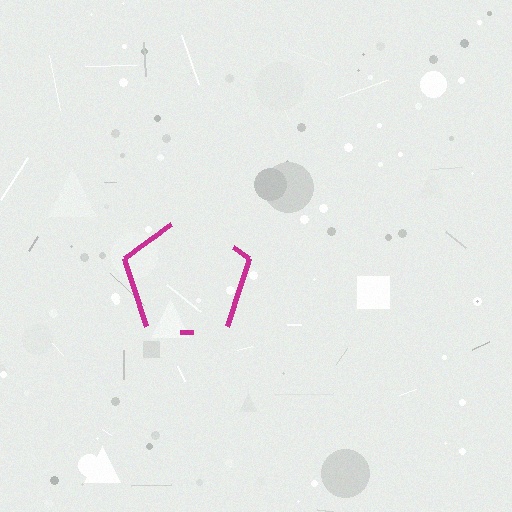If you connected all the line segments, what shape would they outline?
They would outline a pentagon.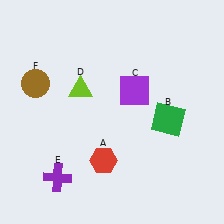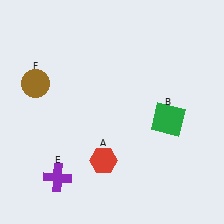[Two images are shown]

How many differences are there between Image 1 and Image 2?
There are 2 differences between the two images.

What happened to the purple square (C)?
The purple square (C) was removed in Image 2. It was in the top-right area of Image 1.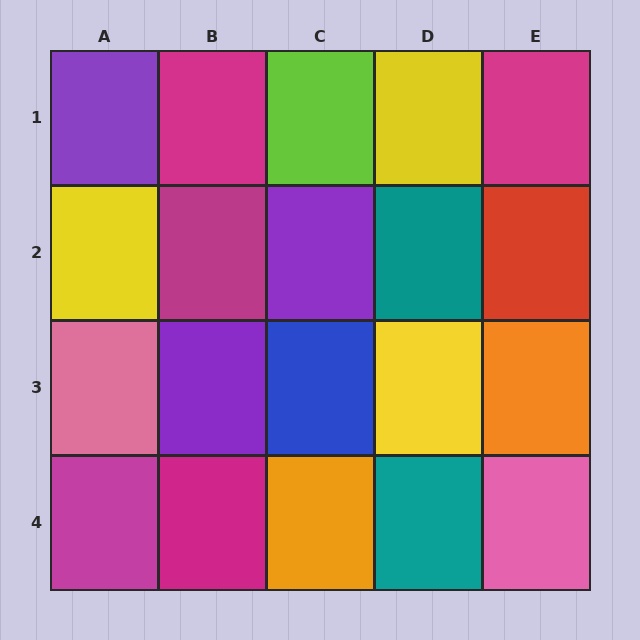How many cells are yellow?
3 cells are yellow.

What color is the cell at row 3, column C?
Blue.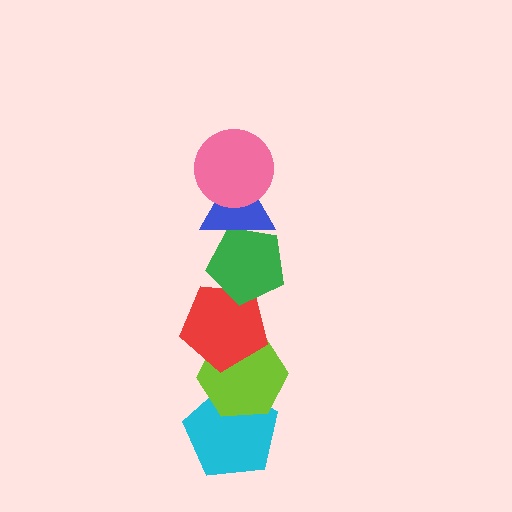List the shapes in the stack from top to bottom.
From top to bottom: the pink circle, the blue triangle, the green pentagon, the red pentagon, the lime hexagon, the cyan pentagon.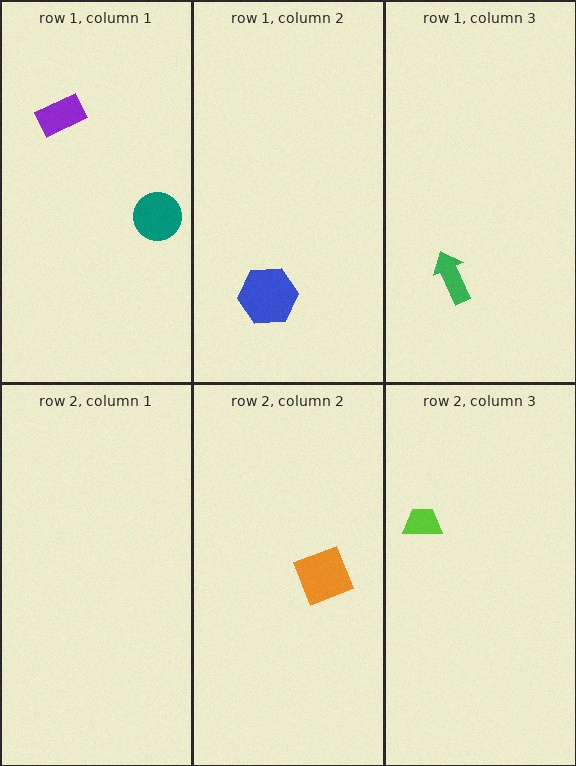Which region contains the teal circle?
The row 1, column 1 region.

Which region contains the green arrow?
The row 1, column 3 region.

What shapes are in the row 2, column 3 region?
The lime trapezoid.